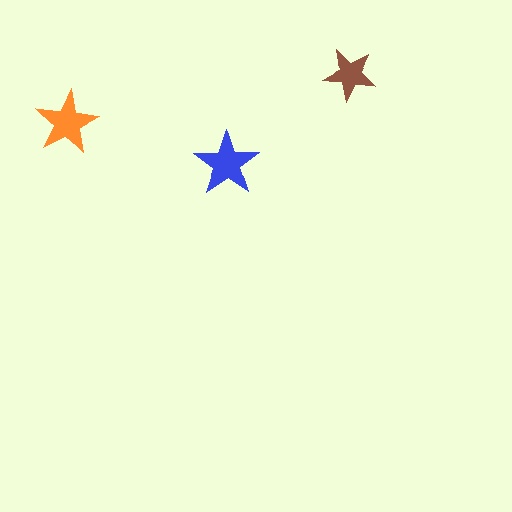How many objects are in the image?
There are 3 objects in the image.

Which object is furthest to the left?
The orange star is leftmost.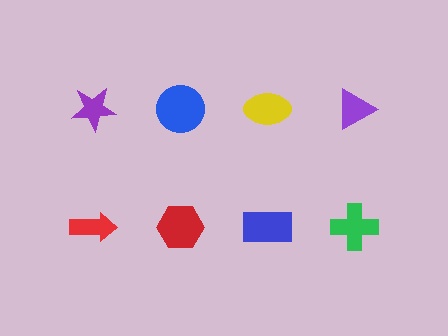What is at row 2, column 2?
A red hexagon.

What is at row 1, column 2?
A blue circle.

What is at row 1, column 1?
A purple star.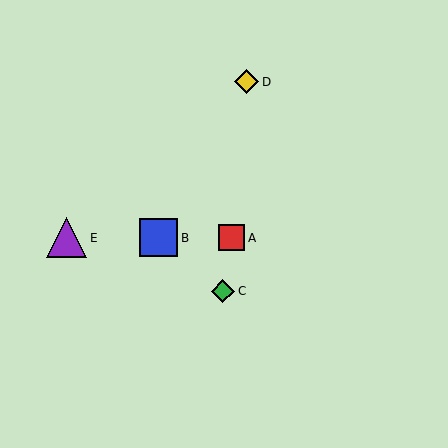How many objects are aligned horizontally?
3 objects (A, B, E) are aligned horizontally.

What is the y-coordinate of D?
Object D is at y≈82.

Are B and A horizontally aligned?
Yes, both are at y≈238.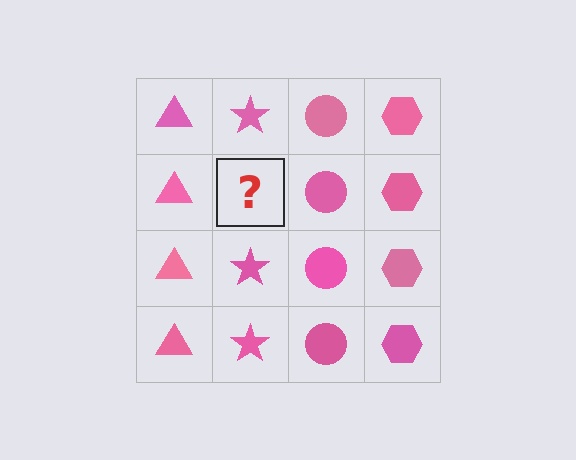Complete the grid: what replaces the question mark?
The question mark should be replaced with a pink star.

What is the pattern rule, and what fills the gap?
The rule is that each column has a consistent shape. The gap should be filled with a pink star.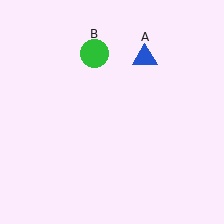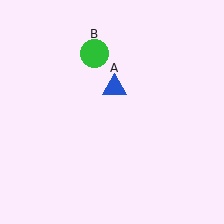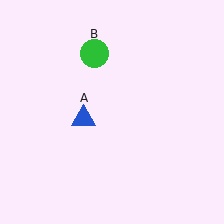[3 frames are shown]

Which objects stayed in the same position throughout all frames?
Green circle (object B) remained stationary.